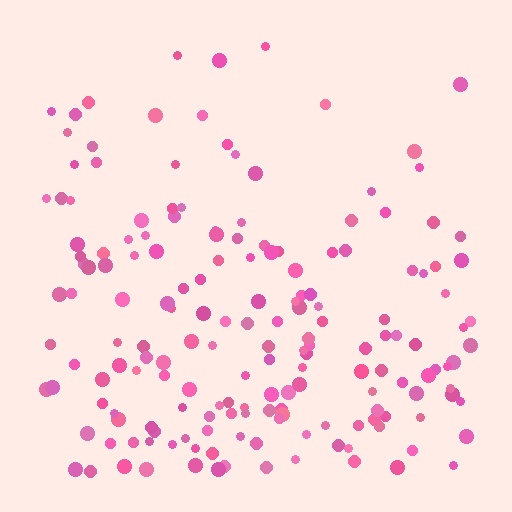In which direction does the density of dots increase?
From top to bottom, with the bottom side densest.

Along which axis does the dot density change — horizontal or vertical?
Vertical.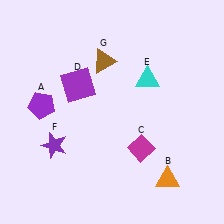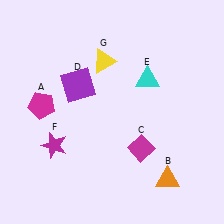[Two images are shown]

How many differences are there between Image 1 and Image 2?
There are 3 differences between the two images.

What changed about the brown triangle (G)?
In Image 1, G is brown. In Image 2, it changed to yellow.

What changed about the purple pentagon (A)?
In Image 1, A is purple. In Image 2, it changed to magenta.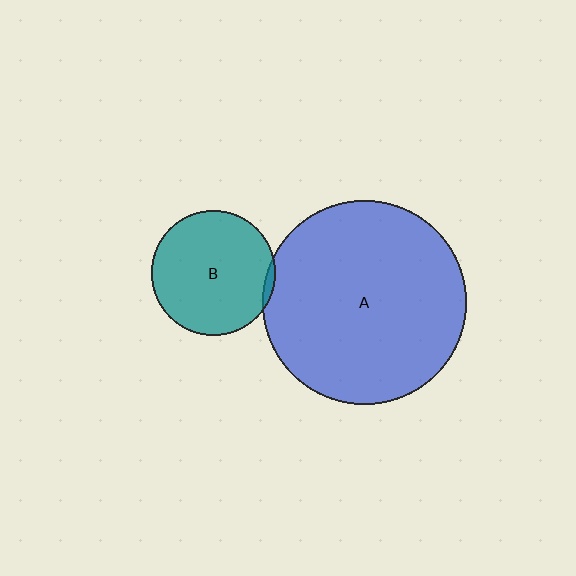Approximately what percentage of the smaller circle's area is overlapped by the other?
Approximately 5%.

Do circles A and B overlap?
Yes.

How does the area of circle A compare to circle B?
Approximately 2.7 times.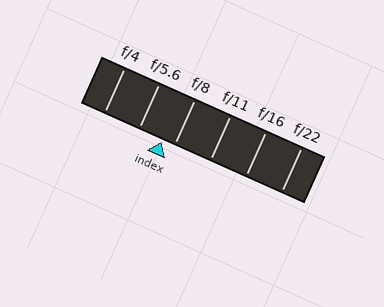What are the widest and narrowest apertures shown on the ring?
The widest aperture shown is f/4 and the narrowest is f/22.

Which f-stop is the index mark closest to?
The index mark is closest to f/8.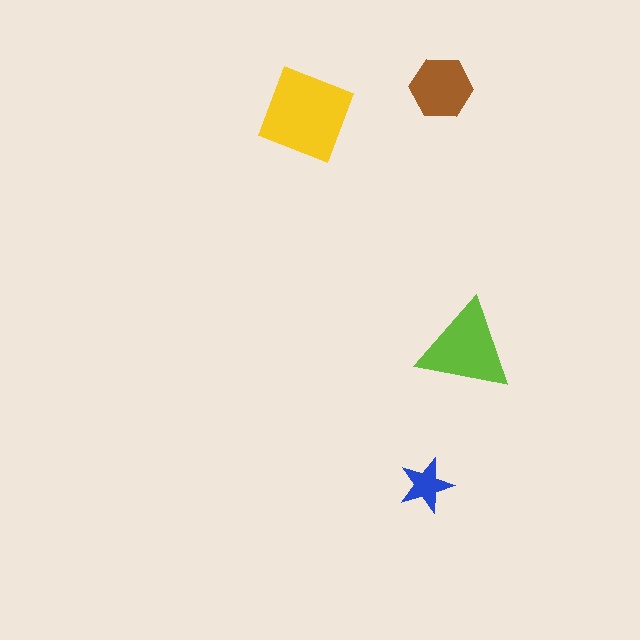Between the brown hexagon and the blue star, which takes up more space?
The brown hexagon.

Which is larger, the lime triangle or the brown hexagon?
The lime triangle.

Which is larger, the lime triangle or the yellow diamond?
The yellow diamond.